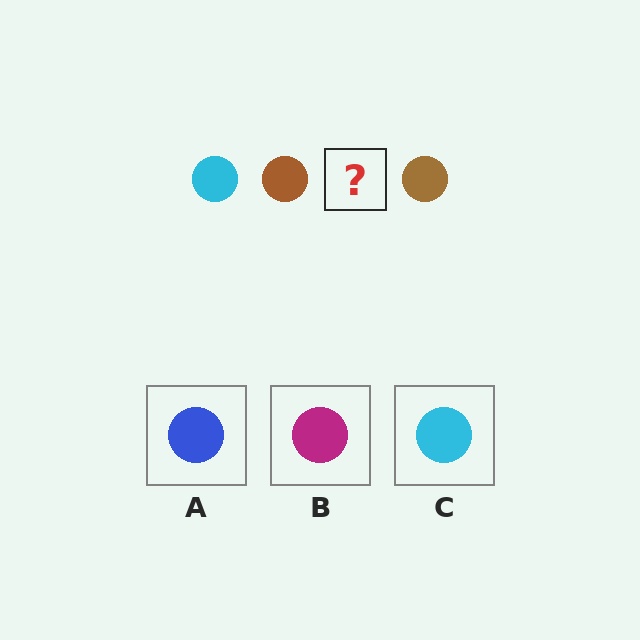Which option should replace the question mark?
Option C.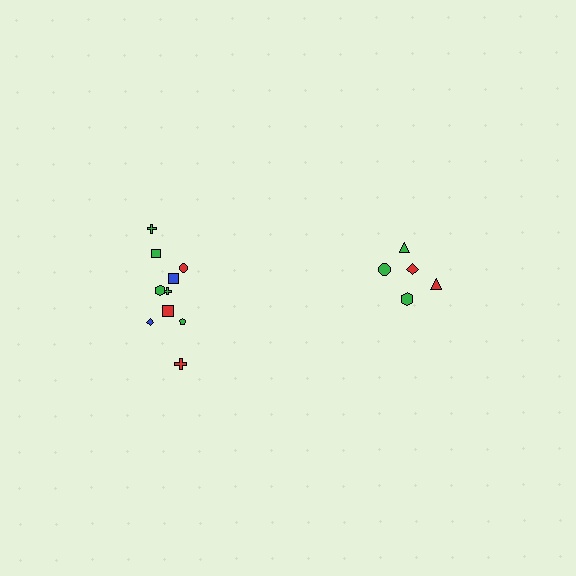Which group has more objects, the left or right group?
The left group.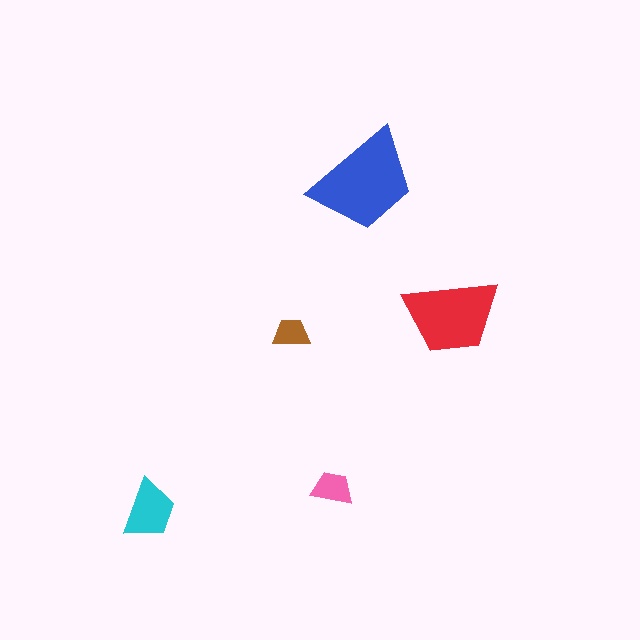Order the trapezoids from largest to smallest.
the blue one, the red one, the cyan one, the pink one, the brown one.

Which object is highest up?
The blue trapezoid is topmost.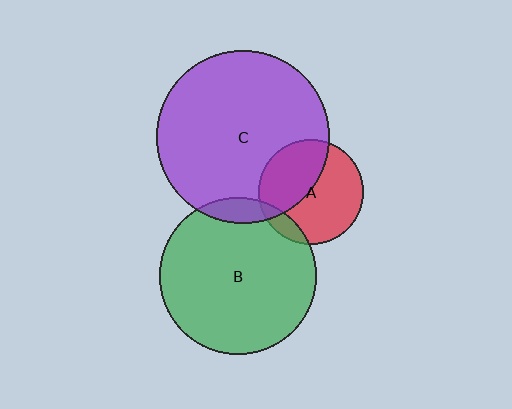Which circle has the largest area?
Circle C (purple).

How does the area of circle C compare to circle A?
Approximately 2.7 times.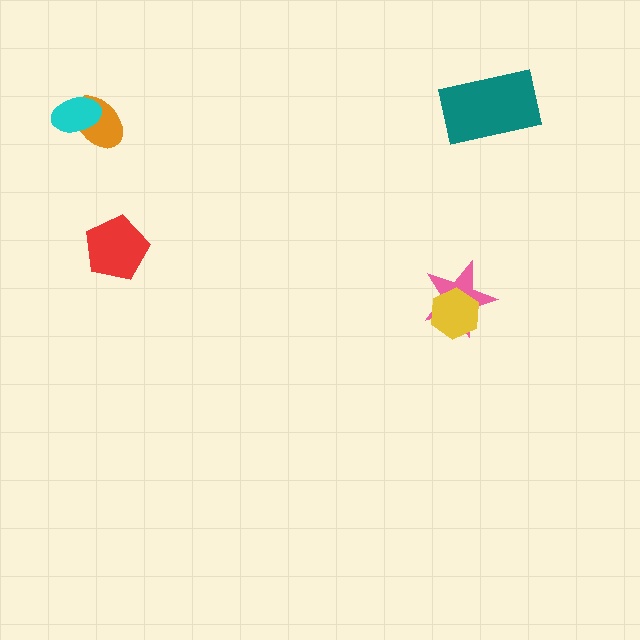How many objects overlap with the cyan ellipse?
1 object overlaps with the cyan ellipse.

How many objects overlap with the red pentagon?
0 objects overlap with the red pentagon.